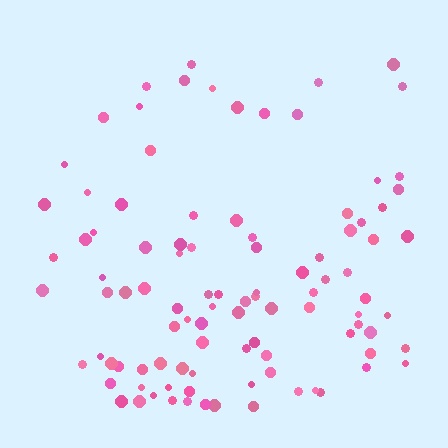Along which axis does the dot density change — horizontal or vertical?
Vertical.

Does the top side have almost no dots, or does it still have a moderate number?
Still a moderate number, just noticeably fewer than the bottom.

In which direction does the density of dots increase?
From top to bottom, with the bottom side densest.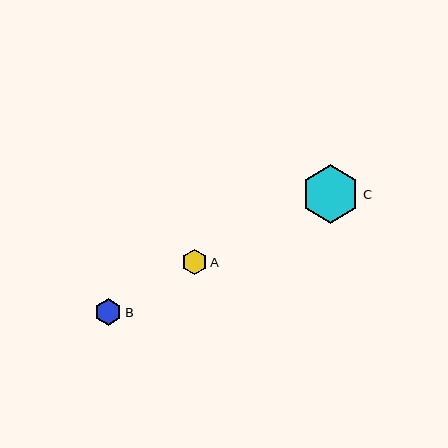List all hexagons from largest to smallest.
From largest to smallest: C, B, A.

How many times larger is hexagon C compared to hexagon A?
Hexagon C is approximately 2.3 times the size of hexagon A.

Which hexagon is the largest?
Hexagon C is the largest with a size of approximately 58 pixels.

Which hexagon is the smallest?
Hexagon A is the smallest with a size of approximately 25 pixels.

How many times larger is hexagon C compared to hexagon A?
Hexagon C is approximately 2.3 times the size of hexagon A.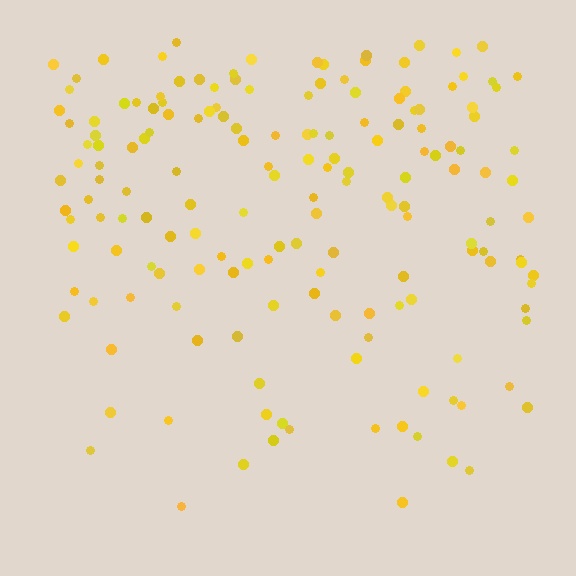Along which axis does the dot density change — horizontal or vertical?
Vertical.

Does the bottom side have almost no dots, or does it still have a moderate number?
Still a moderate number, just noticeably fewer than the top.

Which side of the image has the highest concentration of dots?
The top.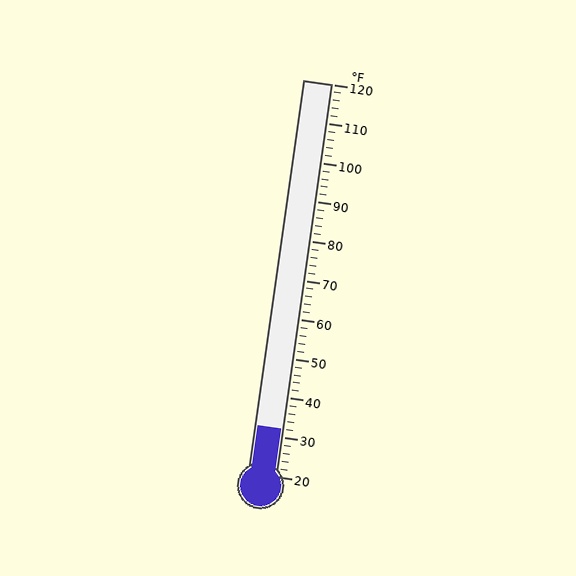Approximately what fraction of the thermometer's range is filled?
The thermometer is filled to approximately 10% of its range.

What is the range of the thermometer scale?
The thermometer scale ranges from 20°F to 120°F.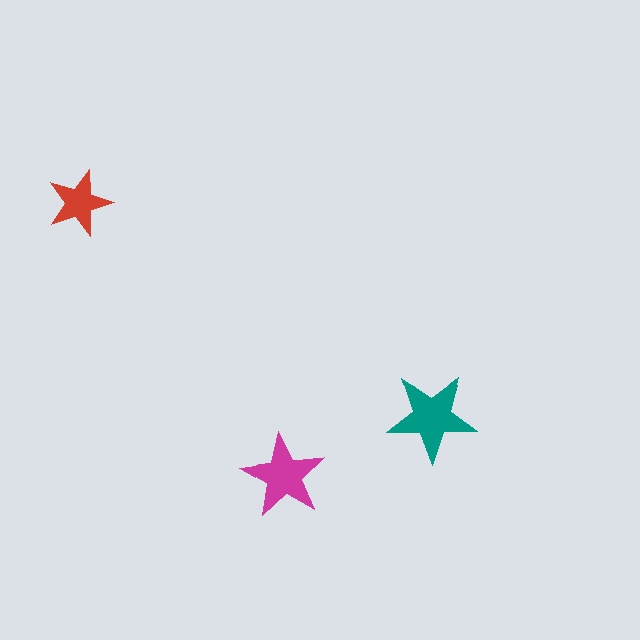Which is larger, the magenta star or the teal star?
The teal one.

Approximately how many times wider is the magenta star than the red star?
About 1.5 times wider.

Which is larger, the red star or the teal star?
The teal one.